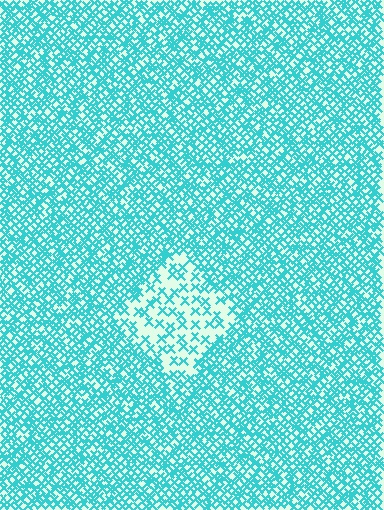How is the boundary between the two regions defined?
The boundary is defined by a change in element density (approximately 2.5x ratio). All elements are the same color, size, and shape.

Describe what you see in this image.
The image contains small cyan elements arranged at two different densities. A diamond-shaped region is visible where the elements are less densely packed than the surrounding area.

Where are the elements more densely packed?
The elements are more densely packed outside the diamond boundary.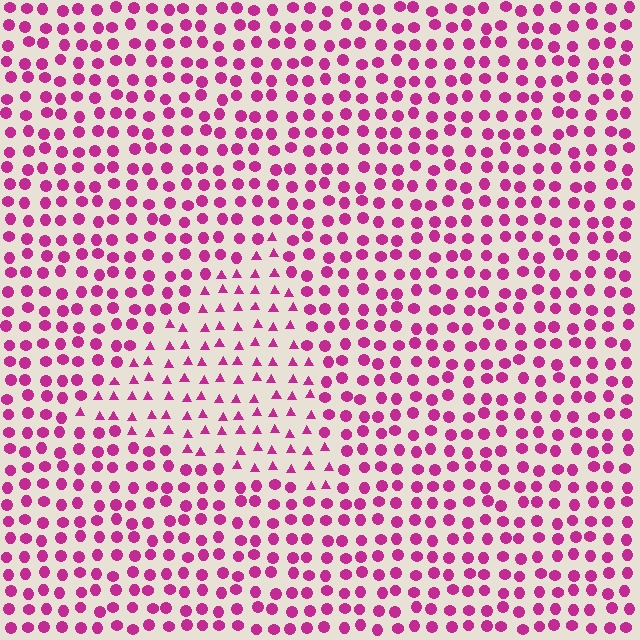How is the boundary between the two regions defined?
The boundary is defined by a change in element shape: triangles inside vs. circles outside. All elements share the same color and spacing.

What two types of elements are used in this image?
The image uses triangles inside the triangle region and circles outside it.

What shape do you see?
I see a triangle.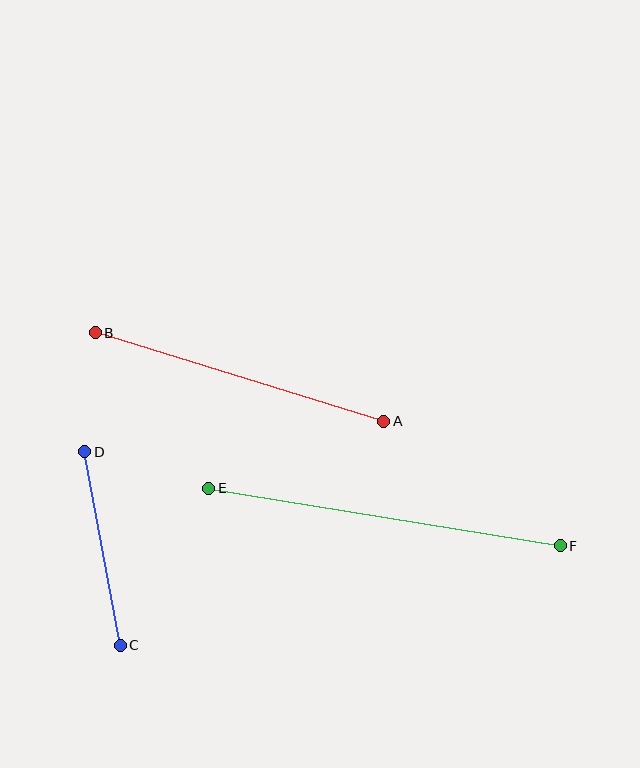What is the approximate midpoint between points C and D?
The midpoint is at approximately (102, 549) pixels.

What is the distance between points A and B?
The distance is approximately 302 pixels.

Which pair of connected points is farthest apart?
Points E and F are farthest apart.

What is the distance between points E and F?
The distance is approximately 356 pixels.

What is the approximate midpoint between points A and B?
The midpoint is at approximately (239, 377) pixels.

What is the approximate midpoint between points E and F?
The midpoint is at approximately (384, 517) pixels.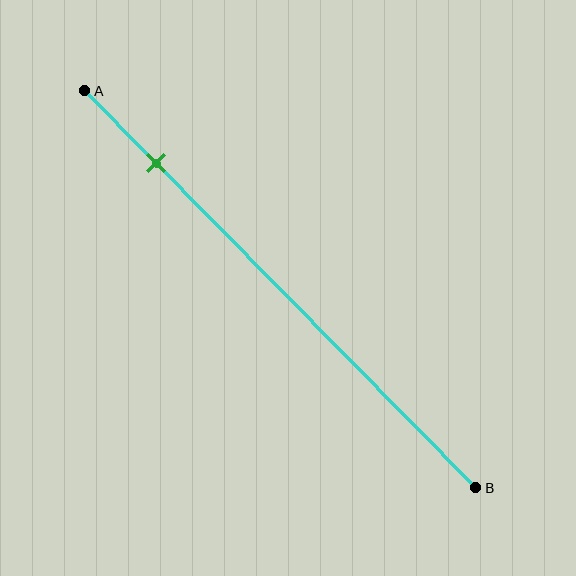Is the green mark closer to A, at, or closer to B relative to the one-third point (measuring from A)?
The green mark is closer to point A than the one-third point of segment AB.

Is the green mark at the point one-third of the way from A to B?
No, the mark is at about 20% from A, not at the 33% one-third point.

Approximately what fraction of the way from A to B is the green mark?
The green mark is approximately 20% of the way from A to B.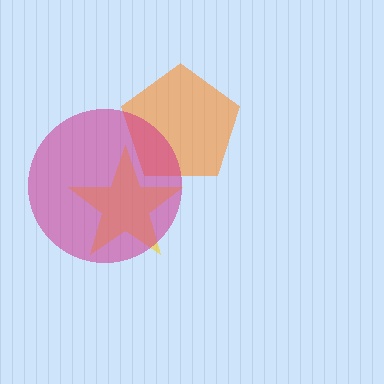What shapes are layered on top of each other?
The layered shapes are: an orange pentagon, a yellow star, a magenta circle.